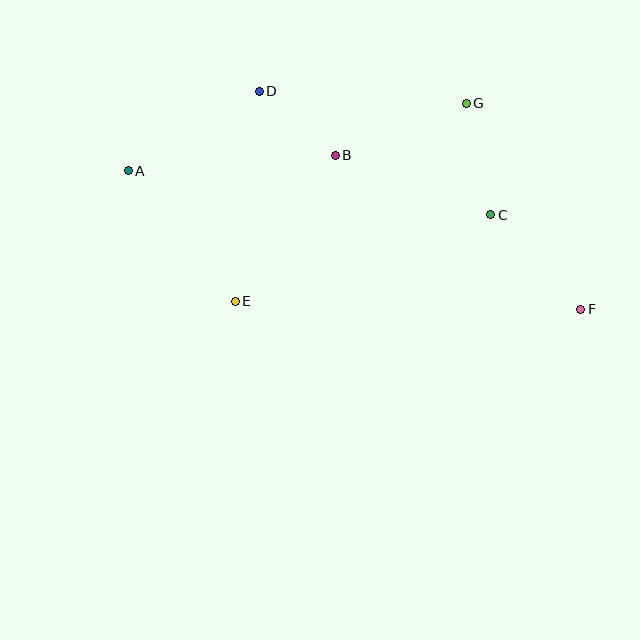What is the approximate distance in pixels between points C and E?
The distance between C and E is approximately 270 pixels.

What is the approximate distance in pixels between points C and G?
The distance between C and G is approximately 114 pixels.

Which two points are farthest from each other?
Points A and F are farthest from each other.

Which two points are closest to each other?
Points B and D are closest to each other.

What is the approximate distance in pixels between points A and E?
The distance between A and E is approximately 169 pixels.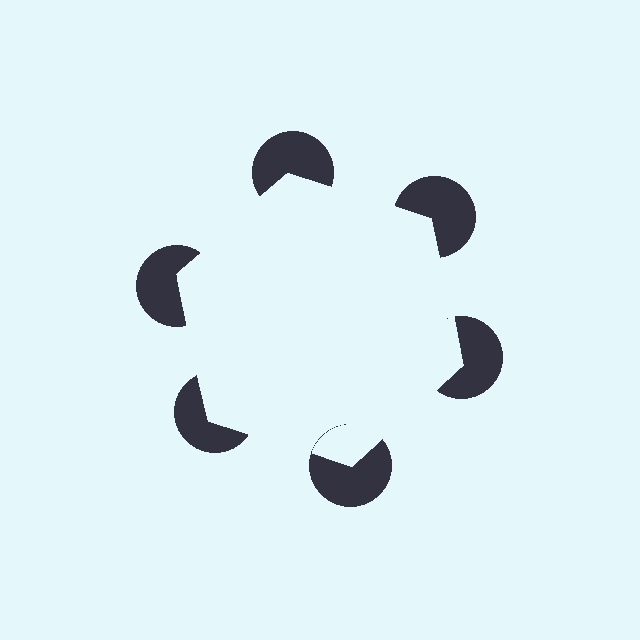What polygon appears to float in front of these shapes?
An illusory hexagon — its edges are inferred from the aligned wedge cuts in the pac-man discs, not physically drawn.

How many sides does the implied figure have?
6 sides.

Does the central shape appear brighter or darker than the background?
It typically appears slightly brighter than the background, even though no actual brightness change is drawn.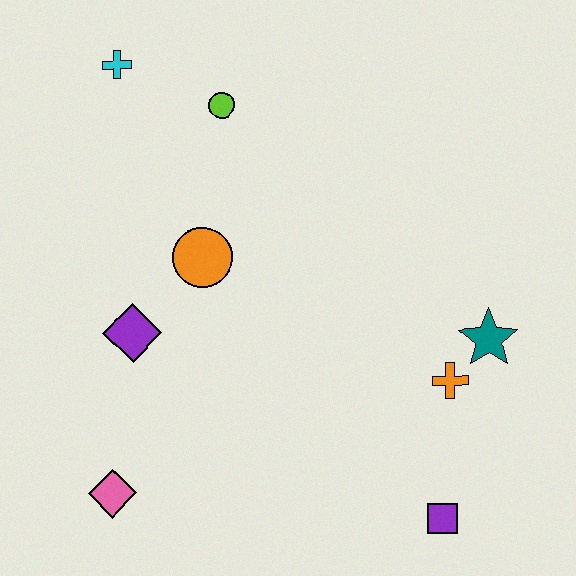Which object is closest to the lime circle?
The cyan cross is closest to the lime circle.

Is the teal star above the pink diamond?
Yes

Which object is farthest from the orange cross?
The cyan cross is farthest from the orange cross.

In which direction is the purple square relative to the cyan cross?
The purple square is below the cyan cross.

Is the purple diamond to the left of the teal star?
Yes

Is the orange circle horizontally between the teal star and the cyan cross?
Yes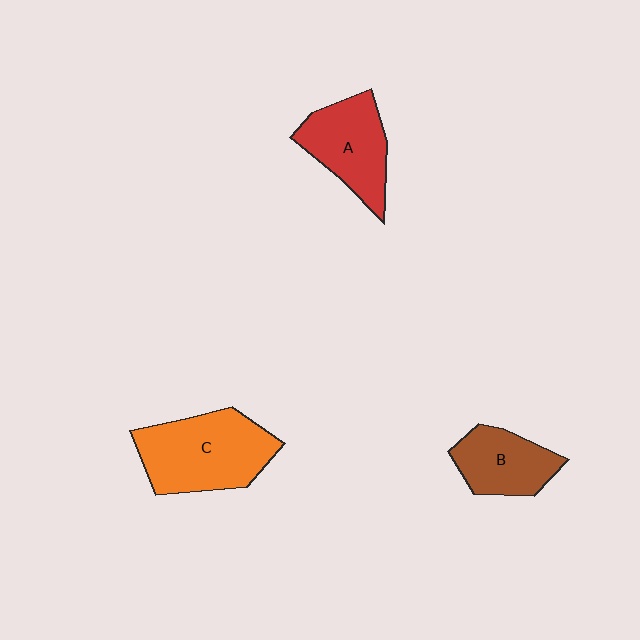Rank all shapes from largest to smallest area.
From largest to smallest: C (orange), A (red), B (brown).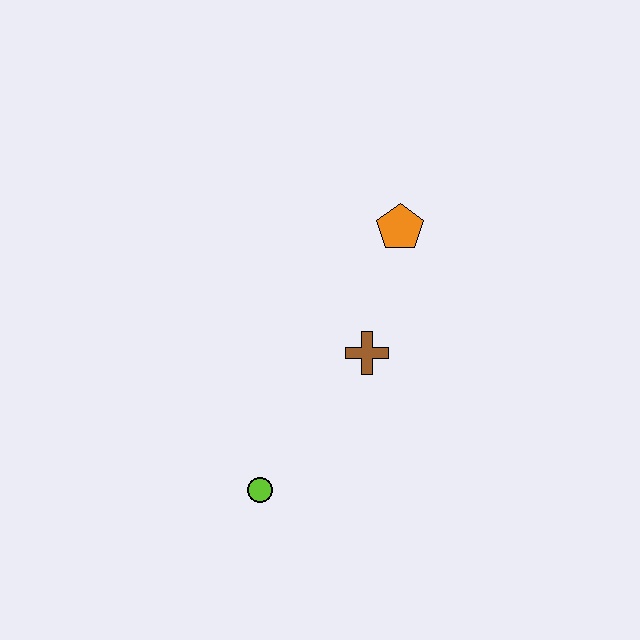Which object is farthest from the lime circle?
The orange pentagon is farthest from the lime circle.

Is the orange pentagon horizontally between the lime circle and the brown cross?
No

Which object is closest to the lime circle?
The brown cross is closest to the lime circle.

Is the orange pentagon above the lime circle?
Yes